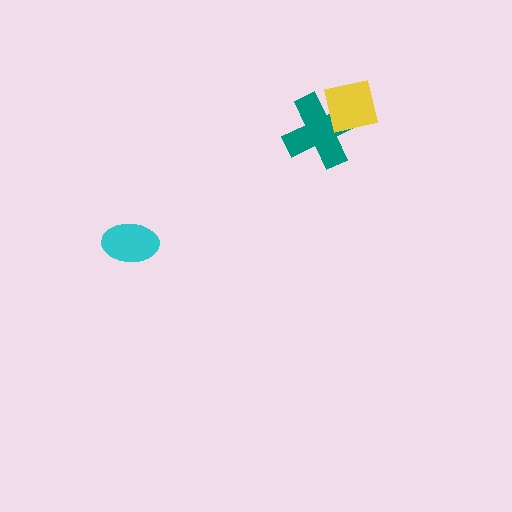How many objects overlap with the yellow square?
1 object overlaps with the yellow square.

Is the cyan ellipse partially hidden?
No, no other shape covers it.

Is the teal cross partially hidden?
Yes, it is partially covered by another shape.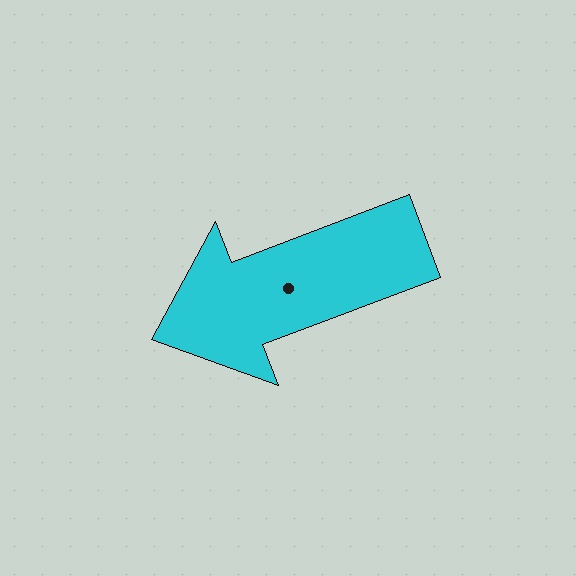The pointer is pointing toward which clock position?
Roughly 8 o'clock.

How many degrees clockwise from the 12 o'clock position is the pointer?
Approximately 249 degrees.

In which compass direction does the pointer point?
West.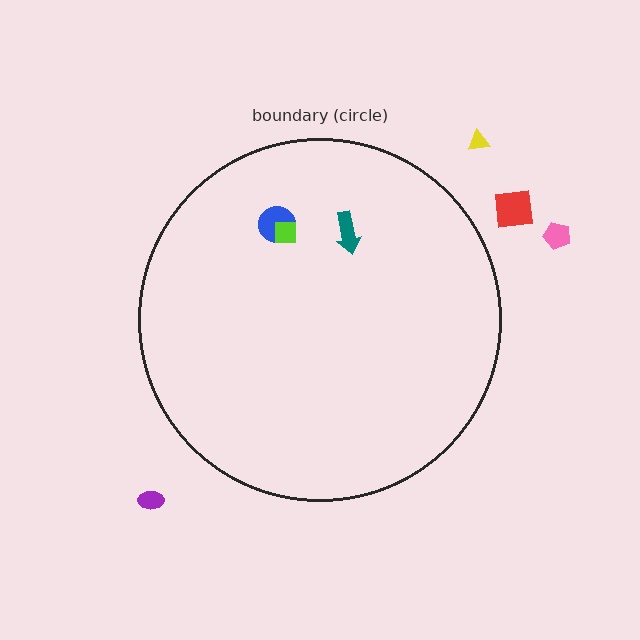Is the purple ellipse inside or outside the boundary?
Outside.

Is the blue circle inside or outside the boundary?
Inside.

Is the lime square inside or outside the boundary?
Inside.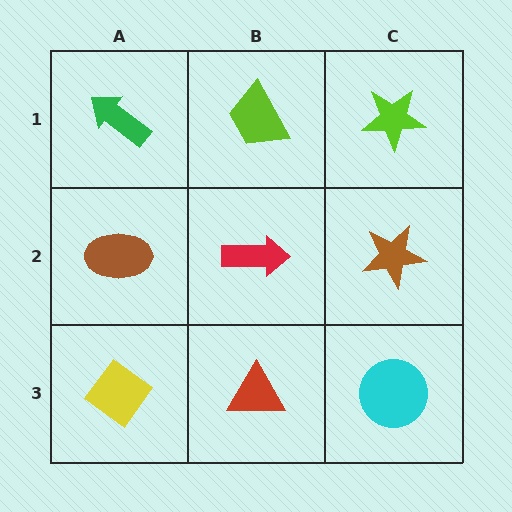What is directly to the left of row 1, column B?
A green arrow.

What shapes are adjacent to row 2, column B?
A lime trapezoid (row 1, column B), a red triangle (row 3, column B), a brown ellipse (row 2, column A), a brown star (row 2, column C).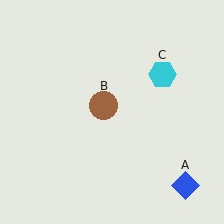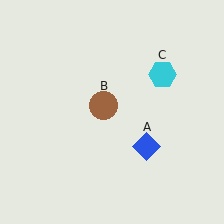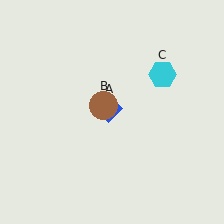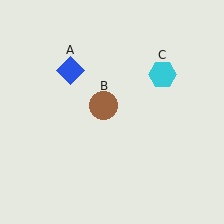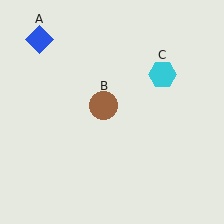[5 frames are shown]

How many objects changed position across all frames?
1 object changed position: blue diamond (object A).